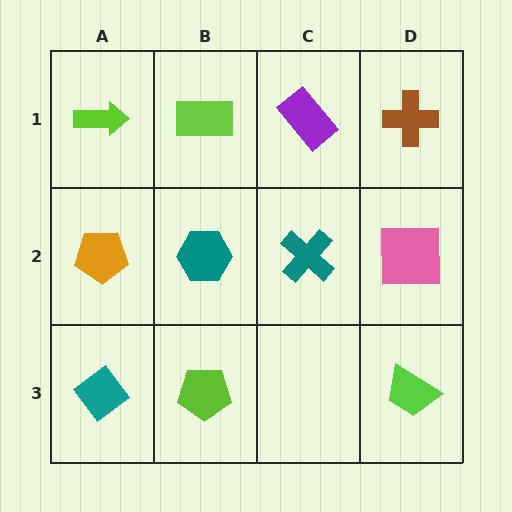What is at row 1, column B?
A lime rectangle.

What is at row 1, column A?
A lime arrow.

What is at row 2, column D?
A pink square.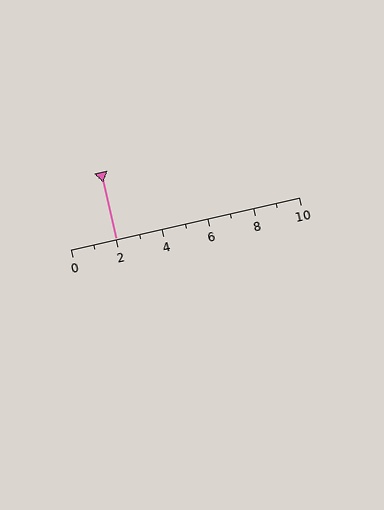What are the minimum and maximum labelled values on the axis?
The axis runs from 0 to 10.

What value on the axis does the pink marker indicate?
The marker indicates approximately 2.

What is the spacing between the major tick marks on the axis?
The major ticks are spaced 2 apart.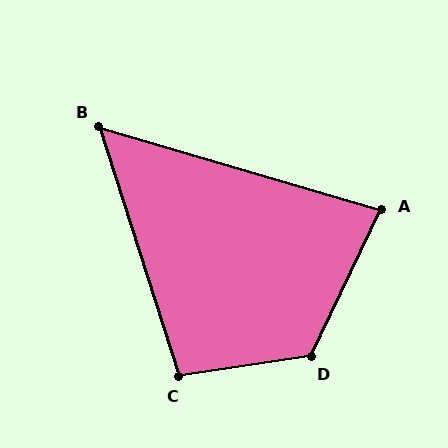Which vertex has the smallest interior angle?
B, at approximately 56 degrees.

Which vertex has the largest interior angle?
D, at approximately 124 degrees.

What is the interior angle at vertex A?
Approximately 81 degrees (acute).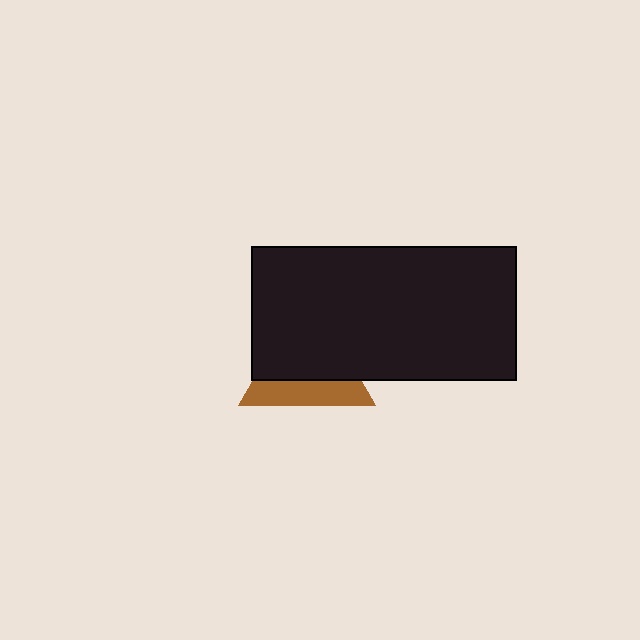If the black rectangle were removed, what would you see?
You would see the complete brown triangle.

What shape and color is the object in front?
The object in front is a black rectangle.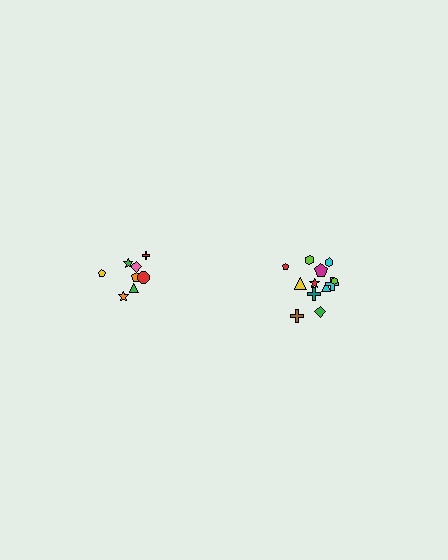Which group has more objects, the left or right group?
The right group.